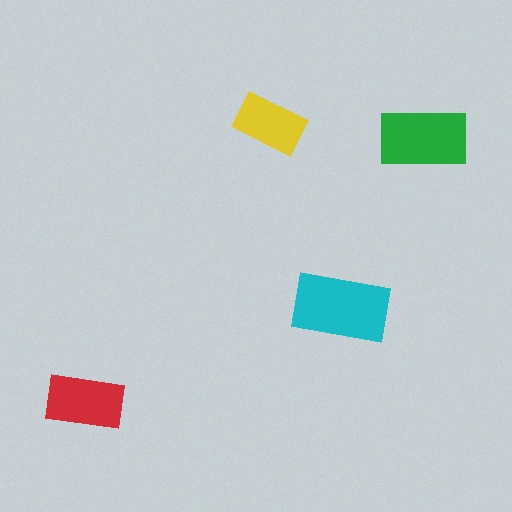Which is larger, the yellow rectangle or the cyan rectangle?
The cyan one.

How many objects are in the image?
There are 4 objects in the image.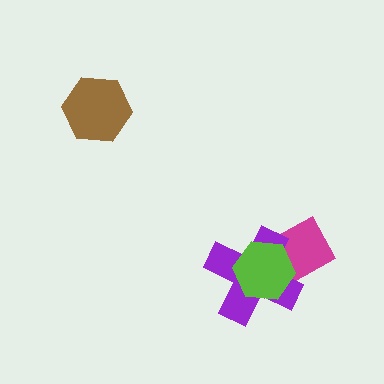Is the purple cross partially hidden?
Yes, it is partially covered by another shape.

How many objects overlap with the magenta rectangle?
2 objects overlap with the magenta rectangle.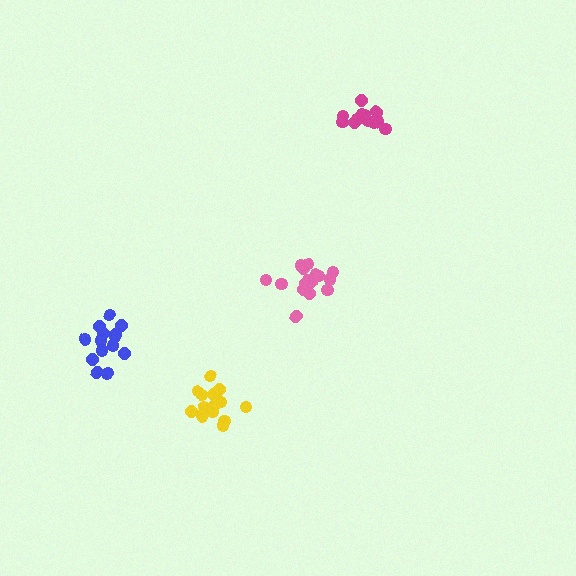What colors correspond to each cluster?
The clusters are colored: pink, yellow, magenta, blue.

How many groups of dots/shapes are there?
There are 4 groups.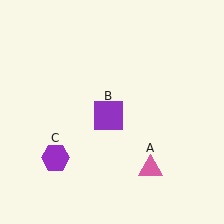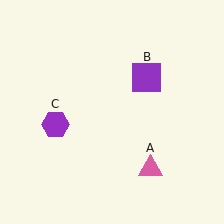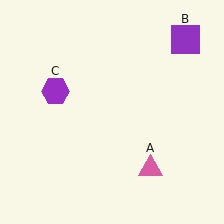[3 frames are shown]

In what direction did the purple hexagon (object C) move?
The purple hexagon (object C) moved up.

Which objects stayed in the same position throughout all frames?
Pink triangle (object A) remained stationary.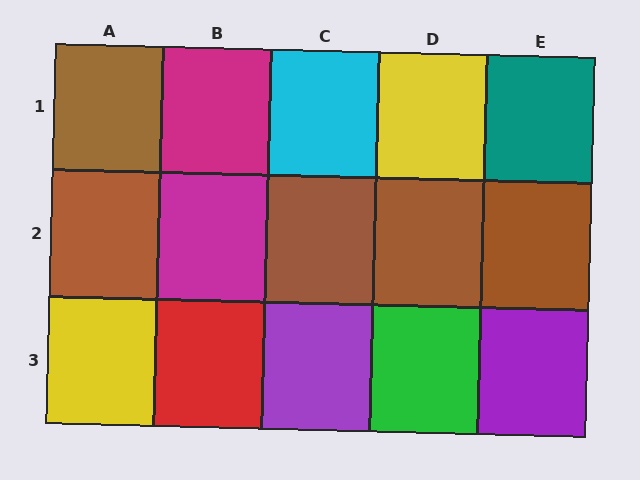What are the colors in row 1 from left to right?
Brown, magenta, cyan, yellow, teal.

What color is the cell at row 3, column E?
Purple.